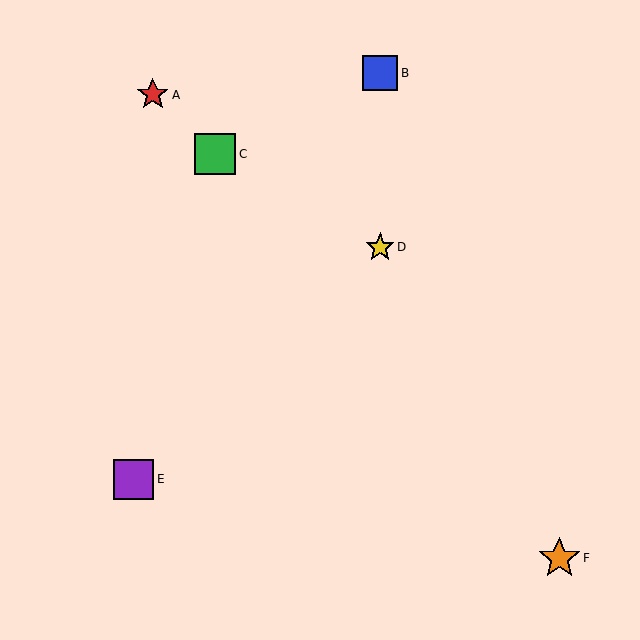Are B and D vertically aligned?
Yes, both are at x≈380.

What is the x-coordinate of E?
Object E is at x≈134.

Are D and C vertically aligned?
No, D is at x≈380 and C is at x≈215.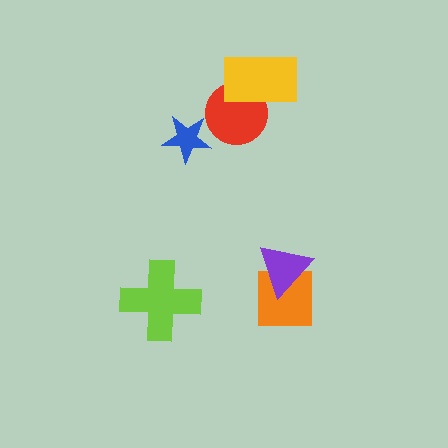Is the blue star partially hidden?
No, no other shape covers it.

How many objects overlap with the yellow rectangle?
1 object overlaps with the yellow rectangle.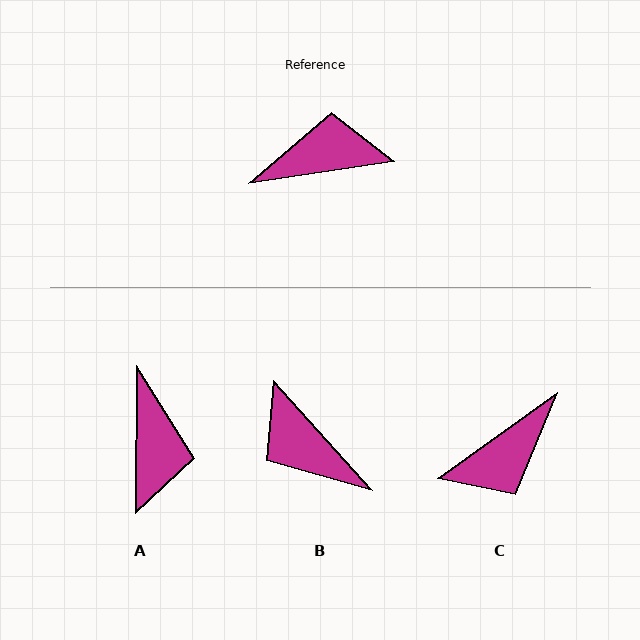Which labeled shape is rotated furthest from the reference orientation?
C, about 153 degrees away.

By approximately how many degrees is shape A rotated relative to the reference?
Approximately 99 degrees clockwise.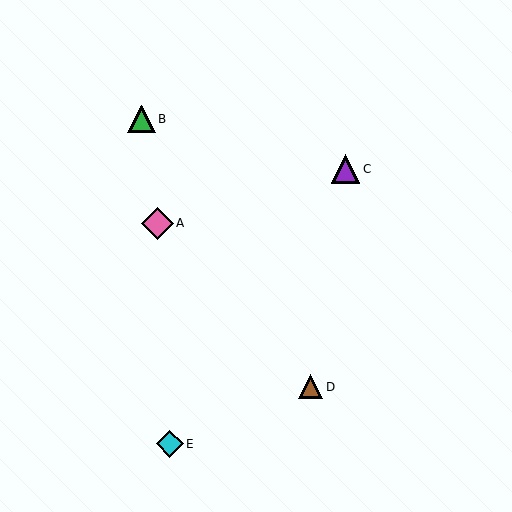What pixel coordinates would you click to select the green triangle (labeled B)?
Click at (142, 119) to select the green triangle B.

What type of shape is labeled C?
Shape C is a purple triangle.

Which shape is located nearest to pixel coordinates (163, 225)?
The pink diamond (labeled A) at (157, 223) is nearest to that location.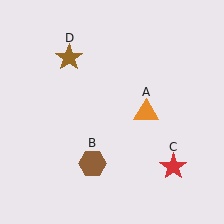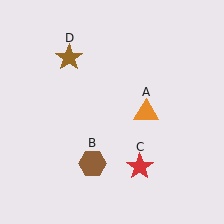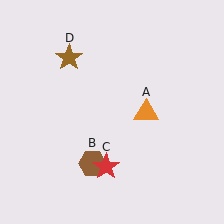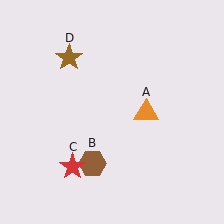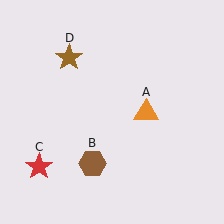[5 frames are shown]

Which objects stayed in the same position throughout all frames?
Orange triangle (object A) and brown hexagon (object B) and brown star (object D) remained stationary.